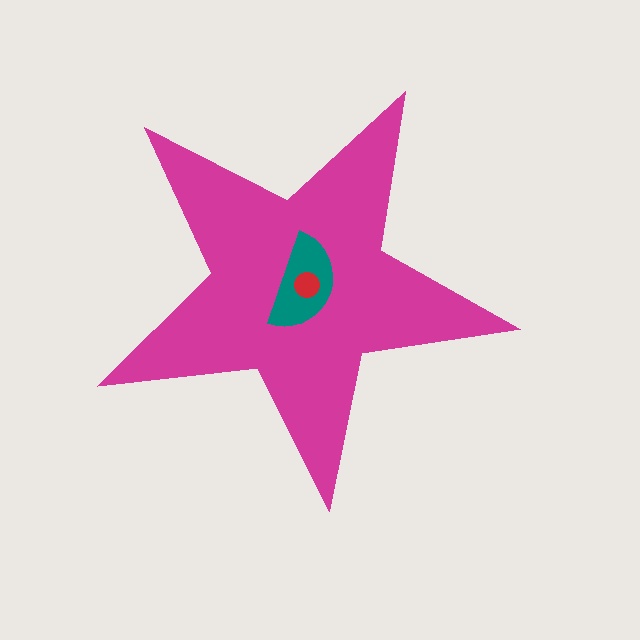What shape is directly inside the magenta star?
The teal semicircle.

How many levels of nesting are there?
3.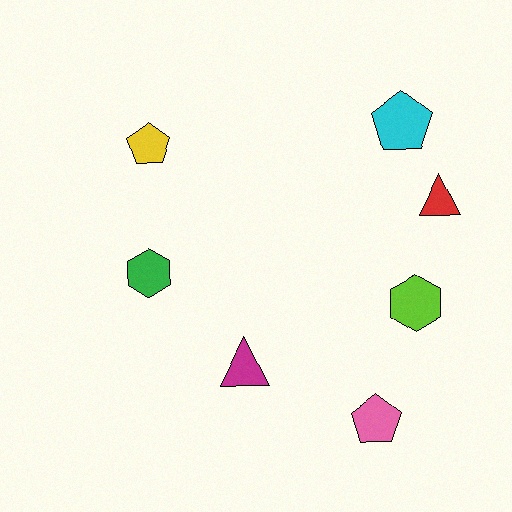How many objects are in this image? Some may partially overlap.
There are 7 objects.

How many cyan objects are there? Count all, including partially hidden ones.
There is 1 cyan object.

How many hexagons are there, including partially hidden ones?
There are 2 hexagons.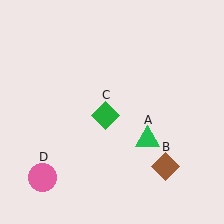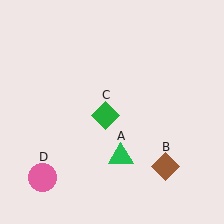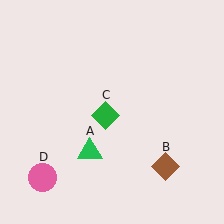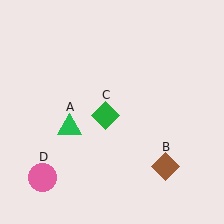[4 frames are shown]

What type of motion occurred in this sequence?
The green triangle (object A) rotated clockwise around the center of the scene.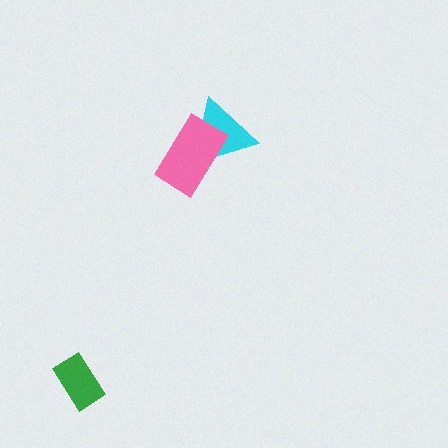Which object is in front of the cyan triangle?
The pink rectangle is in front of the cyan triangle.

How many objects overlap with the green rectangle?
0 objects overlap with the green rectangle.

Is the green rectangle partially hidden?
No, no other shape covers it.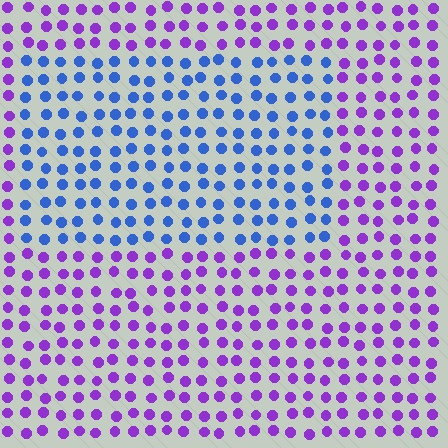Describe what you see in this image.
The image is filled with small purple elements in a uniform arrangement. A rectangle-shaped region is visible where the elements are tinted to a slightly different hue, forming a subtle color boundary.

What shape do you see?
I see a rectangle.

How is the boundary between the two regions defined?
The boundary is defined purely by a slight shift in hue (about 56 degrees). Spacing, size, and orientation are identical on both sides.